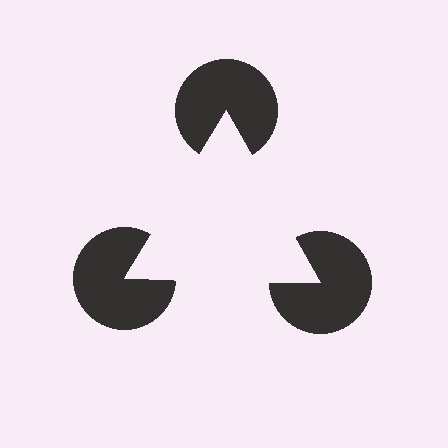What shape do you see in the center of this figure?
An illusory triangle — its edges are inferred from the aligned wedge cuts in the pac-man discs, not physically drawn.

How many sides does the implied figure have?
3 sides.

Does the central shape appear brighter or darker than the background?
It typically appears slightly brighter than the background, even though no actual brightness change is drawn.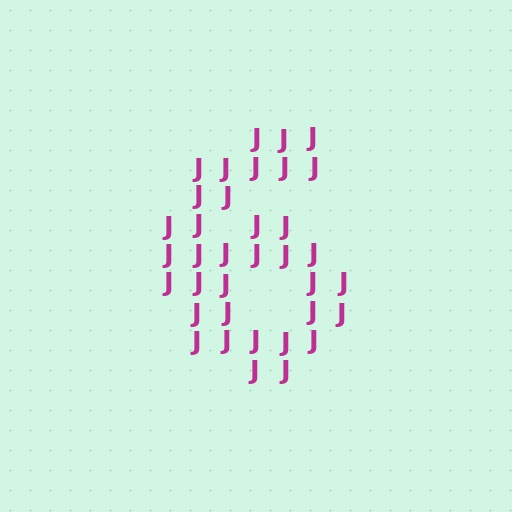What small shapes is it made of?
It is made of small letter J's.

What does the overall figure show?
The overall figure shows the digit 6.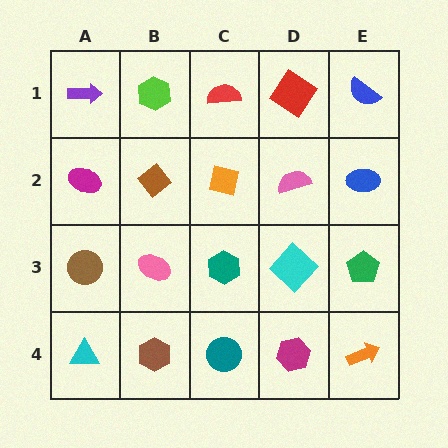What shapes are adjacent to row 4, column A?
A brown circle (row 3, column A), a brown hexagon (row 4, column B).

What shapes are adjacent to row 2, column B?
A lime hexagon (row 1, column B), a pink ellipse (row 3, column B), a magenta ellipse (row 2, column A), an orange square (row 2, column C).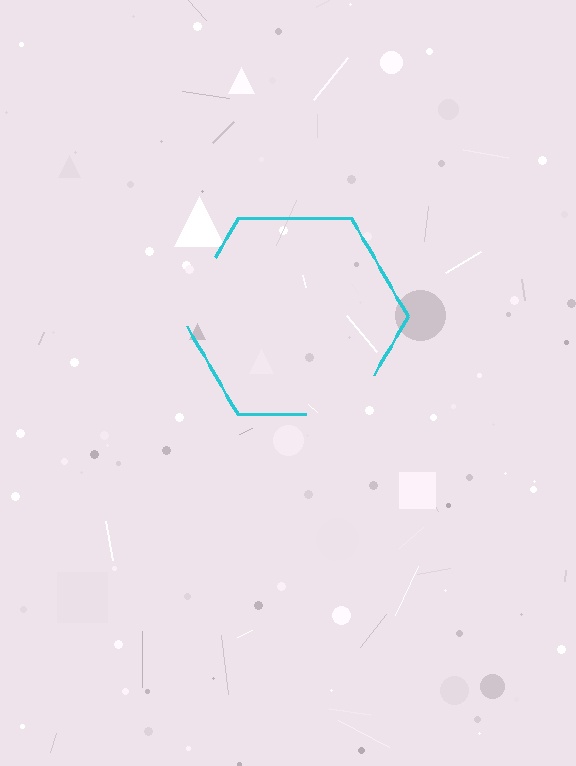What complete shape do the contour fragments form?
The contour fragments form a hexagon.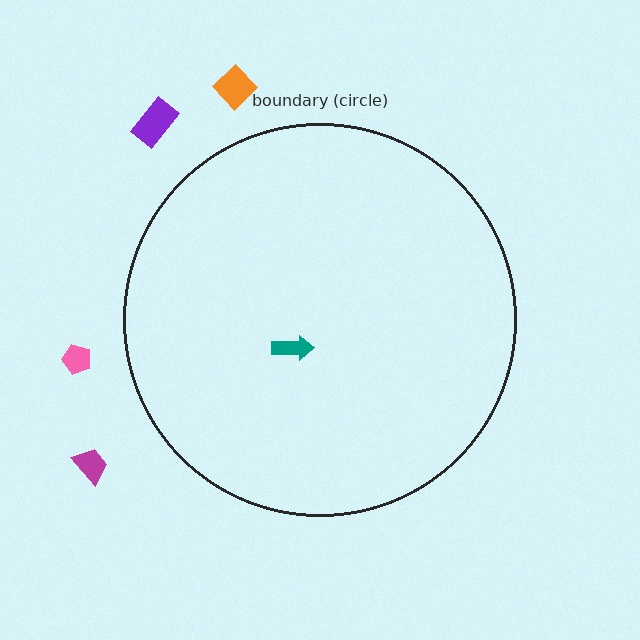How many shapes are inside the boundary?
1 inside, 4 outside.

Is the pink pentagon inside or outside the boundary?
Outside.